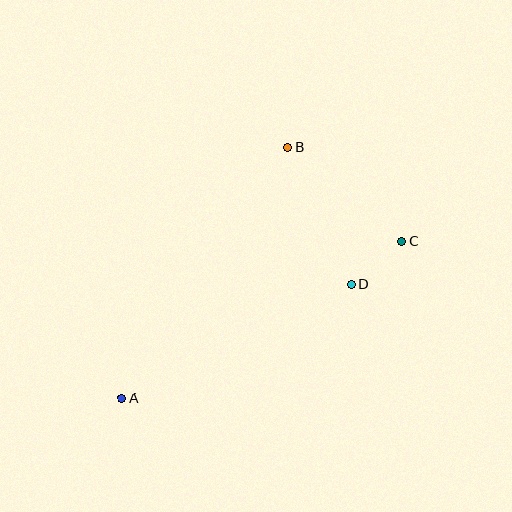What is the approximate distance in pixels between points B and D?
The distance between B and D is approximately 151 pixels.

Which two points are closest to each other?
Points C and D are closest to each other.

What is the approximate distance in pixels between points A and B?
The distance between A and B is approximately 300 pixels.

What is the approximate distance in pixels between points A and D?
The distance between A and D is approximately 255 pixels.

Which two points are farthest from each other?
Points A and C are farthest from each other.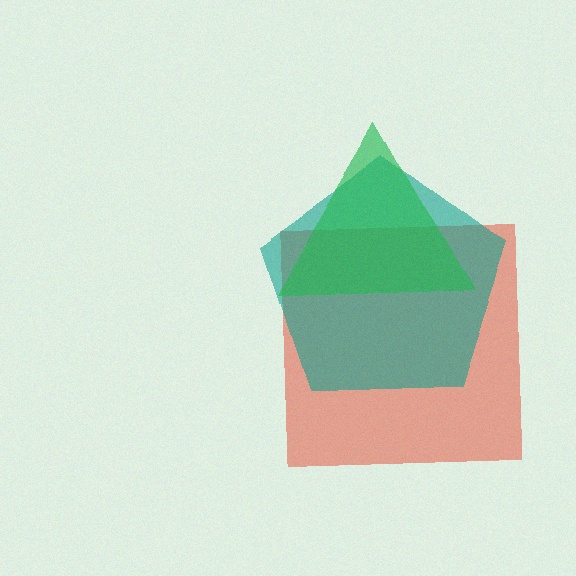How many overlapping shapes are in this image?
There are 3 overlapping shapes in the image.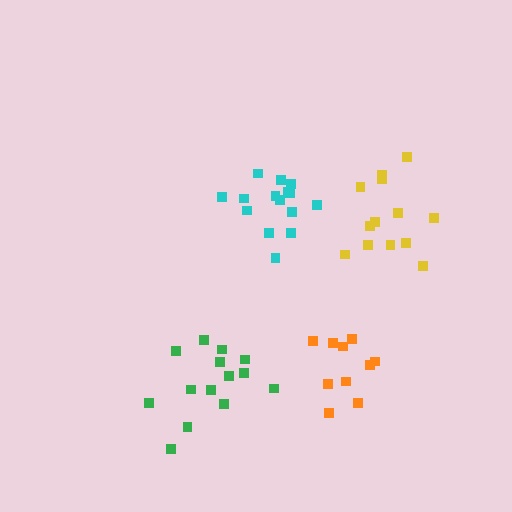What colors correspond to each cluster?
The clusters are colored: yellow, cyan, orange, green.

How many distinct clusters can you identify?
There are 4 distinct clusters.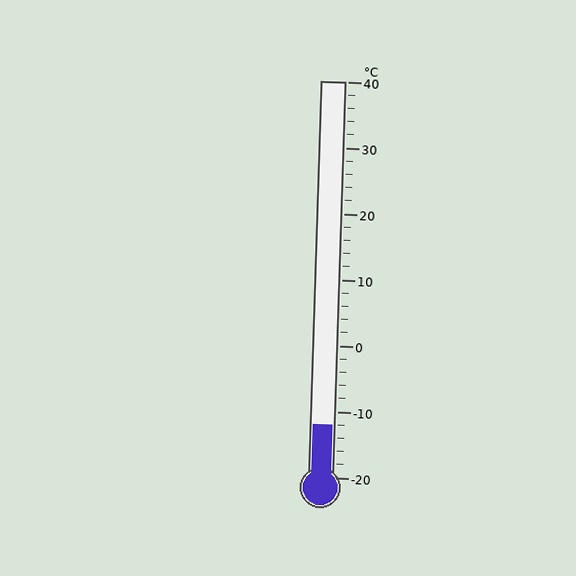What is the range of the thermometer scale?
The thermometer scale ranges from -20°C to 40°C.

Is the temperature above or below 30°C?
The temperature is below 30°C.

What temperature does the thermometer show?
The thermometer shows approximately -12°C.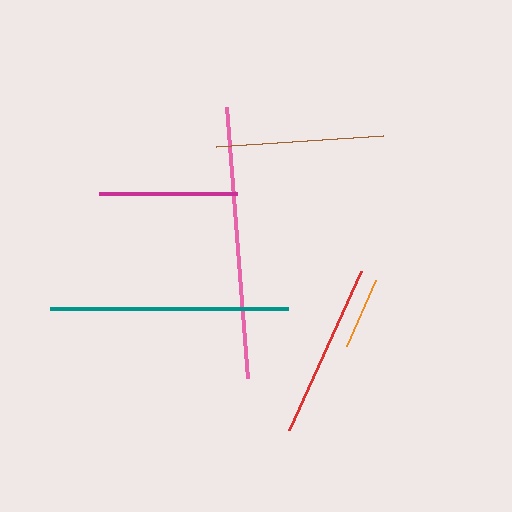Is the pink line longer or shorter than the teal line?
The pink line is longer than the teal line.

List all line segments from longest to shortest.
From longest to shortest: pink, teal, red, brown, magenta, orange.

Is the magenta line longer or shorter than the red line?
The red line is longer than the magenta line.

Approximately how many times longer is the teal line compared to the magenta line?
The teal line is approximately 1.7 times the length of the magenta line.